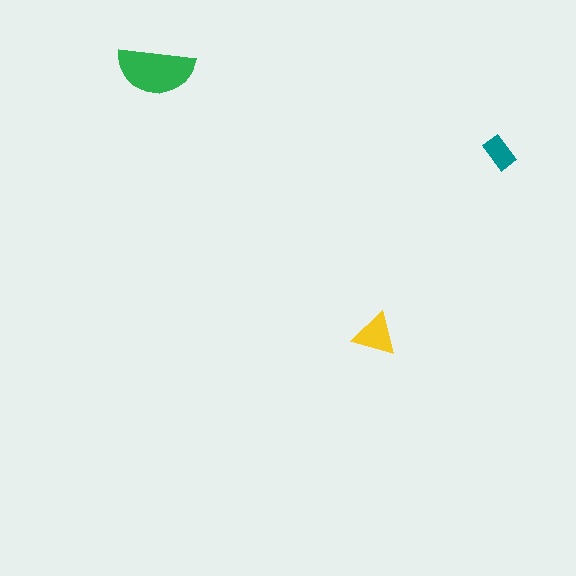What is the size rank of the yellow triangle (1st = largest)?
2nd.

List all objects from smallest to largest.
The teal rectangle, the yellow triangle, the green semicircle.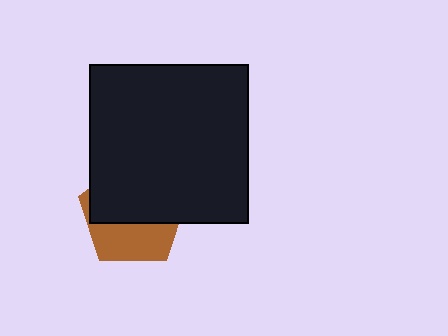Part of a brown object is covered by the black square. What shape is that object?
It is a pentagon.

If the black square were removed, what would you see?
You would see the complete brown pentagon.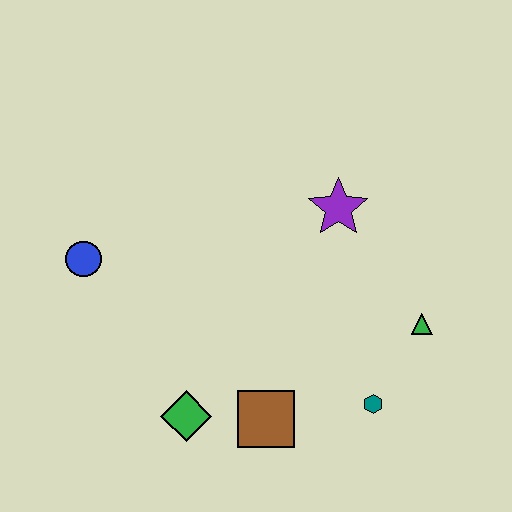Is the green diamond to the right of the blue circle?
Yes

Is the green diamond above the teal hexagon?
No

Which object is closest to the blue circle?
The green diamond is closest to the blue circle.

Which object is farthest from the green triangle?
The blue circle is farthest from the green triangle.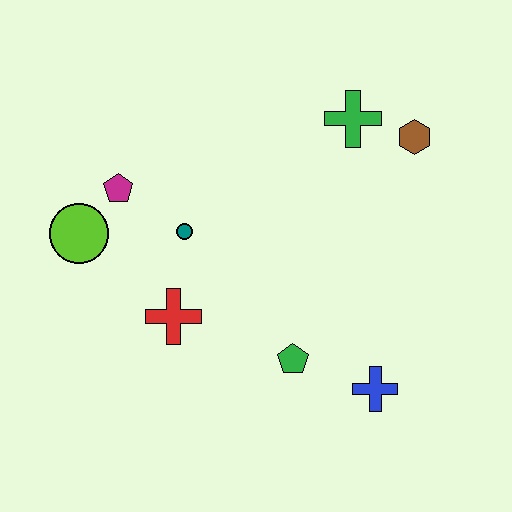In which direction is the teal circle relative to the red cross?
The teal circle is above the red cross.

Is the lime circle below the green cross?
Yes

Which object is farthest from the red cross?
The brown hexagon is farthest from the red cross.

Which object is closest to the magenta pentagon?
The lime circle is closest to the magenta pentagon.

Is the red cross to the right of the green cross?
No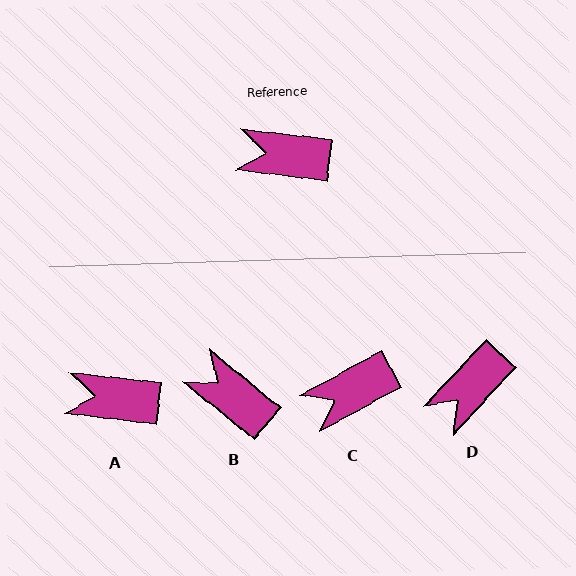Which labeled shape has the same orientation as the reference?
A.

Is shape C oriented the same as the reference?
No, it is off by about 35 degrees.